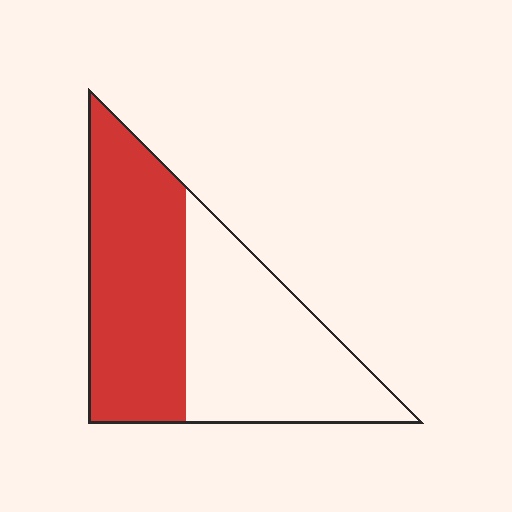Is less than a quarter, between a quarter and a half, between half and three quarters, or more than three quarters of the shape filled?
Between a quarter and a half.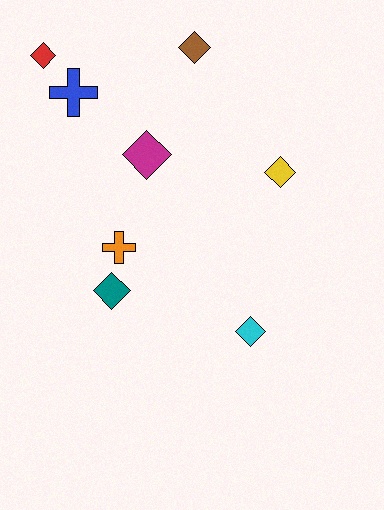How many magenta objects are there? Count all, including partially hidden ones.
There is 1 magenta object.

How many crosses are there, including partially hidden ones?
There are 2 crosses.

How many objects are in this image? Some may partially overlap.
There are 8 objects.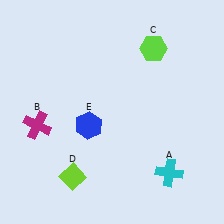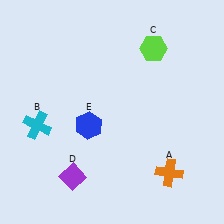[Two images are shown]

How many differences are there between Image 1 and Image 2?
There are 3 differences between the two images.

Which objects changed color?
A changed from cyan to orange. B changed from magenta to cyan. D changed from lime to purple.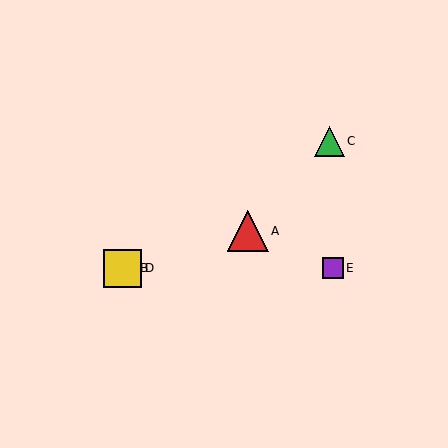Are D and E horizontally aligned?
Yes, both are at y≈268.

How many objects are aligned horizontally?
3 objects (B, D, E) are aligned horizontally.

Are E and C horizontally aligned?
No, E is at y≈268 and C is at y≈141.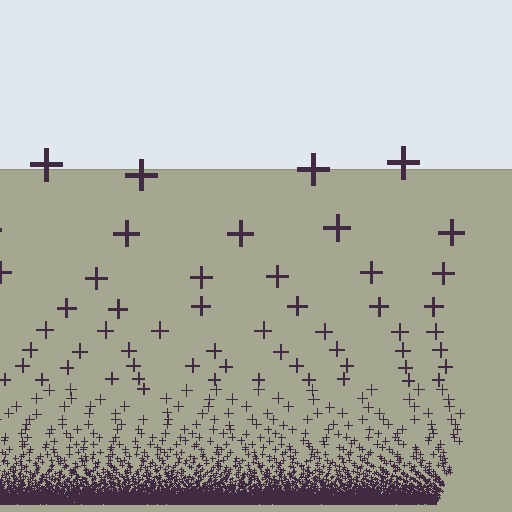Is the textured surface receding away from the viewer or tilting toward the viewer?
The surface appears to tilt toward the viewer. Texture elements get larger and sparser toward the top.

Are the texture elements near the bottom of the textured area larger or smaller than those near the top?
Smaller. The gradient is inverted — elements near the bottom are smaller and denser.